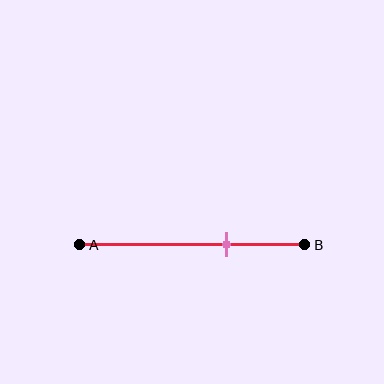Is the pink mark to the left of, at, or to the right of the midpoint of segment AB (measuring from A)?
The pink mark is to the right of the midpoint of segment AB.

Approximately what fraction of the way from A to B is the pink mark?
The pink mark is approximately 65% of the way from A to B.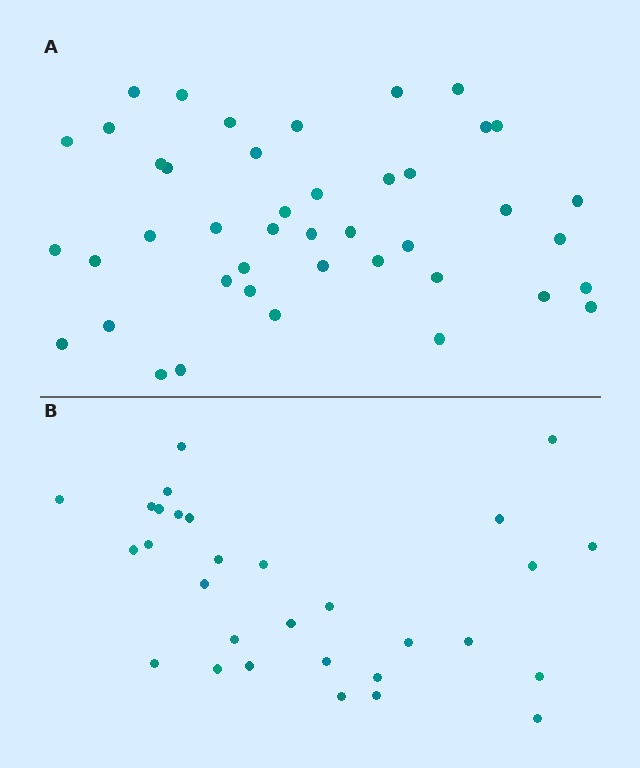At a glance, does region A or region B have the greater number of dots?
Region A (the top region) has more dots.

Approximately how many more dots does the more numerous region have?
Region A has approximately 15 more dots than region B.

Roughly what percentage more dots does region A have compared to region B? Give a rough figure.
About 45% more.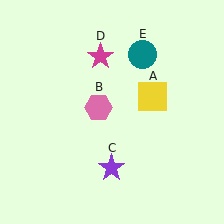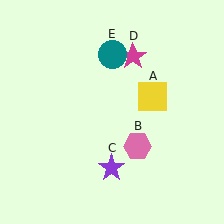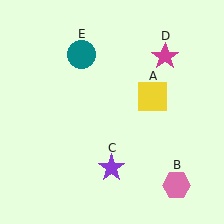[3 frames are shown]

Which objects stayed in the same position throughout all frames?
Yellow square (object A) and purple star (object C) remained stationary.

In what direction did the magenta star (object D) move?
The magenta star (object D) moved right.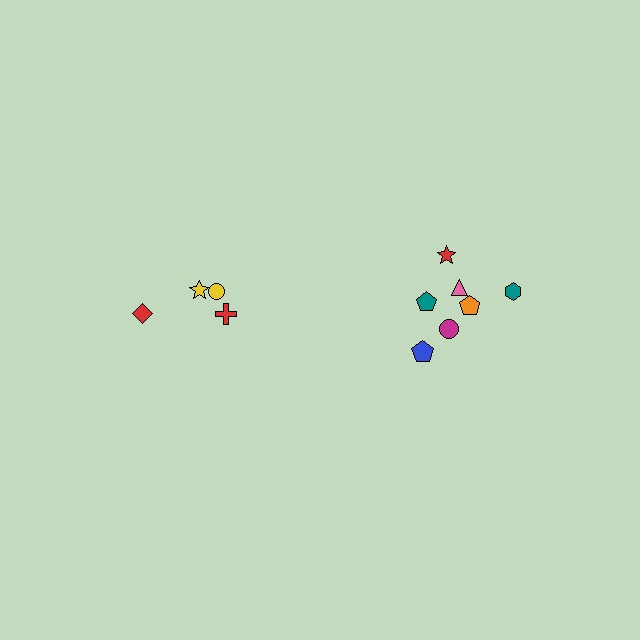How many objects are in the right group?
There are 7 objects.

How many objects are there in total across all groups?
There are 11 objects.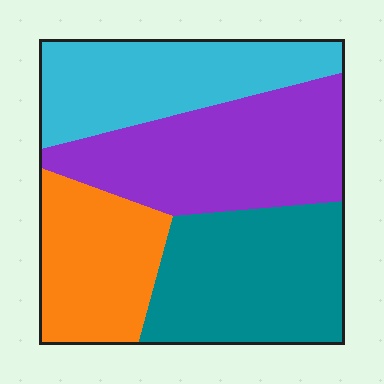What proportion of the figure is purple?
Purple takes up about one third (1/3) of the figure.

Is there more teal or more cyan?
Teal.